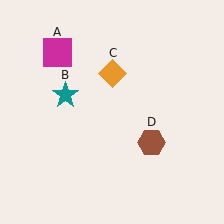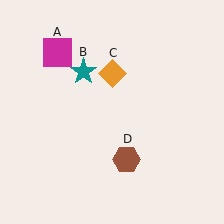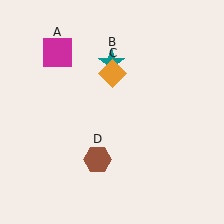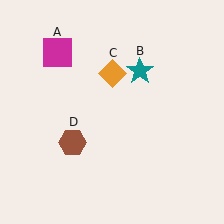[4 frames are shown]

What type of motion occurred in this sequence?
The teal star (object B), brown hexagon (object D) rotated clockwise around the center of the scene.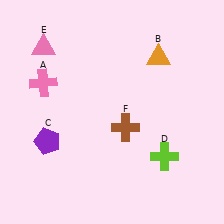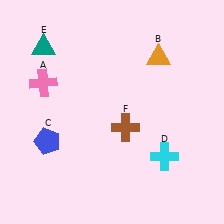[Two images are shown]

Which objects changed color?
C changed from purple to blue. D changed from lime to cyan. E changed from pink to teal.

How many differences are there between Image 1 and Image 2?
There are 3 differences between the two images.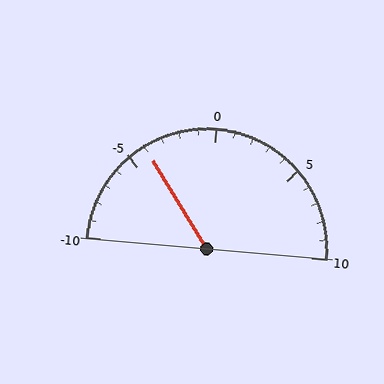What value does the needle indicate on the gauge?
The needle indicates approximately -4.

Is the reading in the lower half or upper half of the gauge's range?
The reading is in the lower half of the range (-10 to 10).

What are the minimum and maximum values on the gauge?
The gauge ranges from -10 to 10.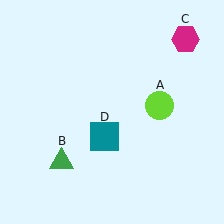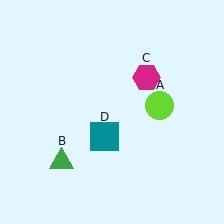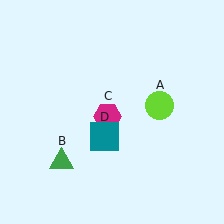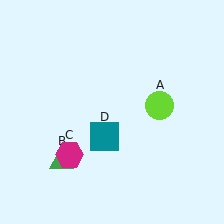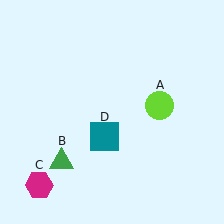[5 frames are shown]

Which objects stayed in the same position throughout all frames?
Lime circle (object A) and green triangle (object B) and teal square (object D) remained stationary.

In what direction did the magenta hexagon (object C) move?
The magenta hexagon (object C) moved down and to the left.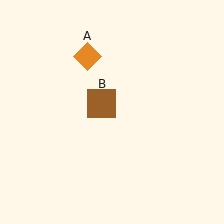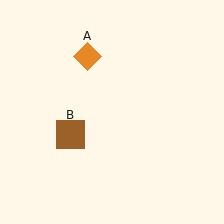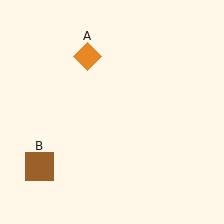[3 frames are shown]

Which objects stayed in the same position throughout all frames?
Orange diamond (object A) remained stationary.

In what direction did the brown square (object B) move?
The brown square (object B) moved down and to the left.